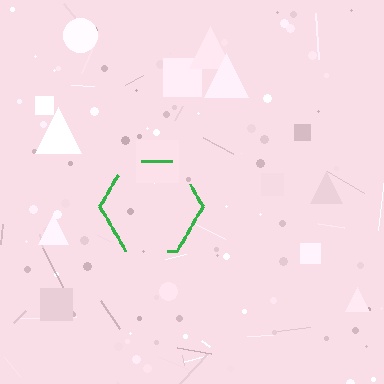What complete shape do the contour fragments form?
The contour fragments form a hexagon.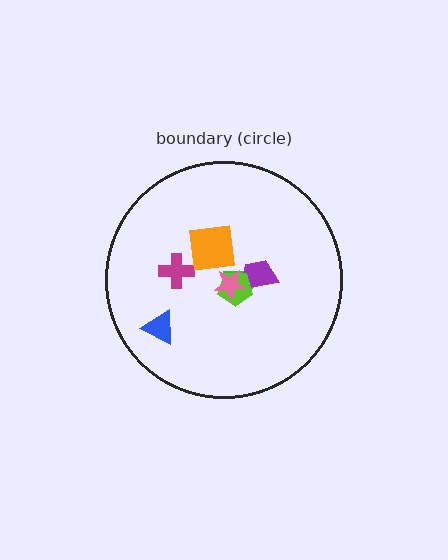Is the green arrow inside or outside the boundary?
Inside.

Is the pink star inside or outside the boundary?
Inside.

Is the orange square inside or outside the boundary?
Inside.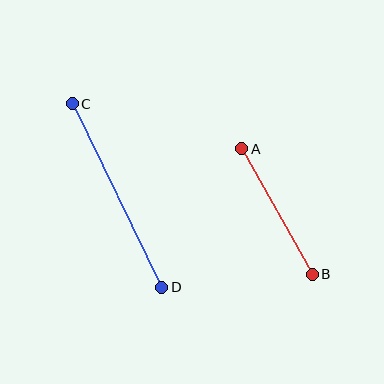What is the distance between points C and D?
The distance is approximately 204 pixels.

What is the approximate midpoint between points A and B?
The midpoint is at approximately (277, 212) pixels.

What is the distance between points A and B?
The distance is approximately 144 pixels.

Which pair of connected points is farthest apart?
Points C and D are farthest apart.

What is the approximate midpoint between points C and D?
The midpoint is at approximately (117, 195) pixels.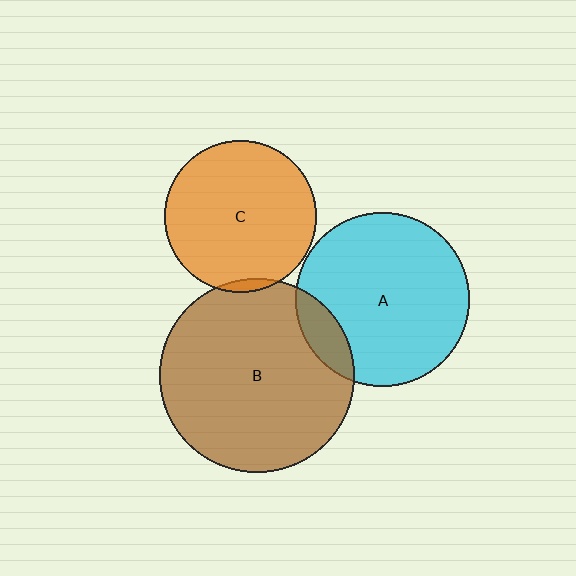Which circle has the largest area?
Circle B (brown).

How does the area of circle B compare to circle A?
Approximately 1.3 times.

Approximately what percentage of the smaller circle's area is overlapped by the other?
Approximately 10%.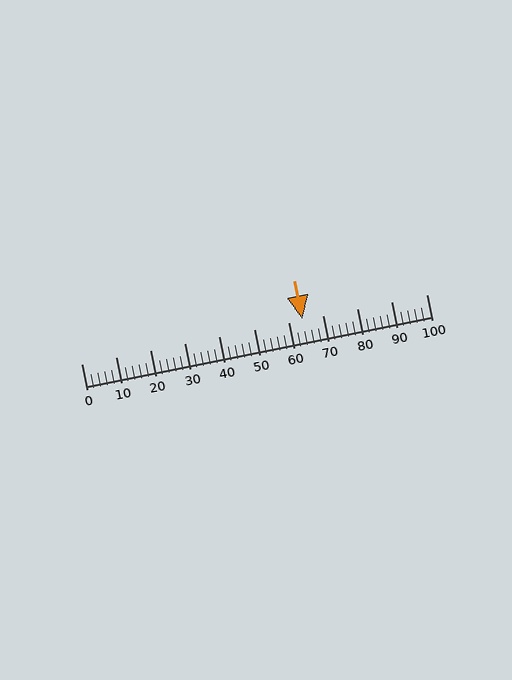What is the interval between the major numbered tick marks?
The major tick marks are spaced 10 units apart.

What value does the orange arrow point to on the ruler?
The orange arrow points to approximately 64.